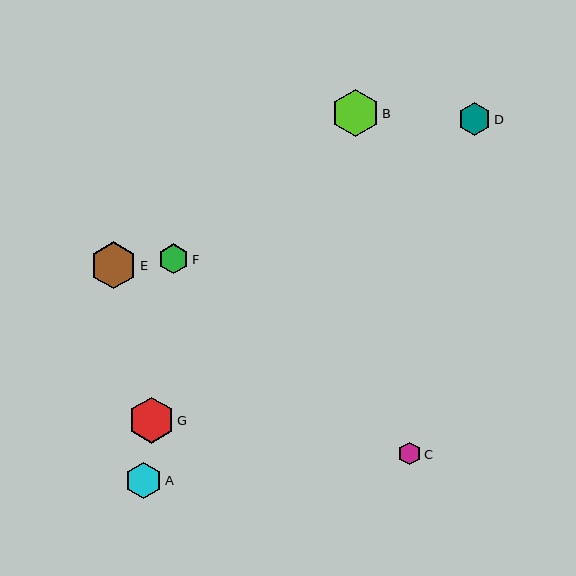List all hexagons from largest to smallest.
From largest to smallest: B, E, G, A, D, F, C.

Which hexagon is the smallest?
Hexagon C is the smallest with a size of approximately 23 pixels.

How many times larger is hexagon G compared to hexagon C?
Hexagon G is approximately 2.0 times the size of hexagon C.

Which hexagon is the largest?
Hexagon B is the largest with a size of approximately 48 pixels.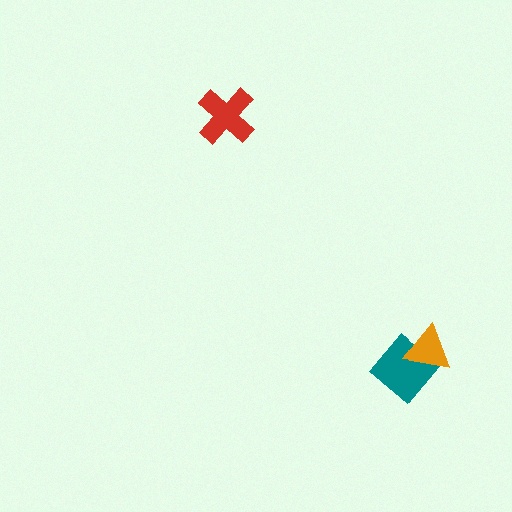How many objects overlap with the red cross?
0 objects overlap with the red cross.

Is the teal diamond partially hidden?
Yes, it is partially covered by another shape.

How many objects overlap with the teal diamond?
1 object overlaps with the teal diamond.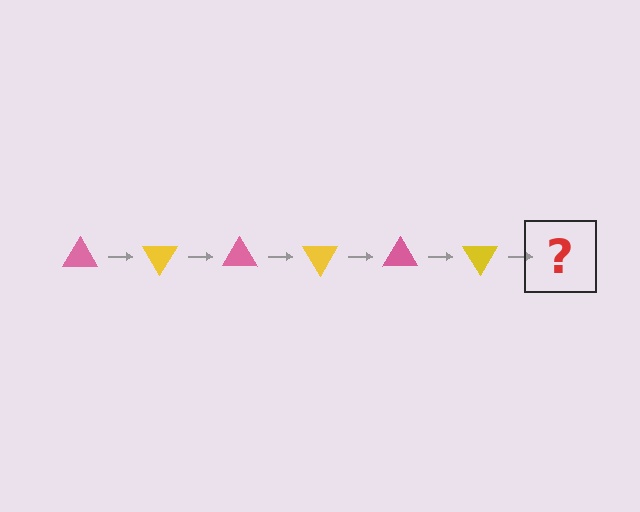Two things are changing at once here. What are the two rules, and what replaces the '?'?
The two rules are that it rotates 60 degrees each step and the color cycles through pink and yellow. The '?' should be a pink triangle, rotated 360 degrees from the start.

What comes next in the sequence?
The next element should be a pink triangle, rotated 360 degrees from the start.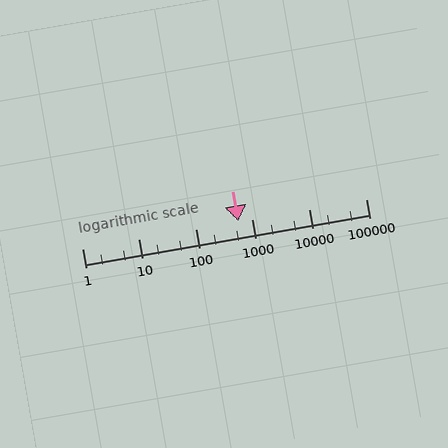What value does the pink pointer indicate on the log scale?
The pointer indicates approximately 560.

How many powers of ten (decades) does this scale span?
The scale spans 5 decades, from 1 to 100000.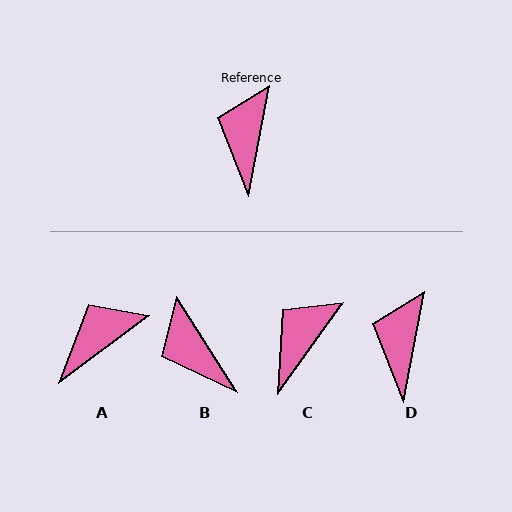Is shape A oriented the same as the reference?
No, it is off by about 42 degrees.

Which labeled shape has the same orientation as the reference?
D.